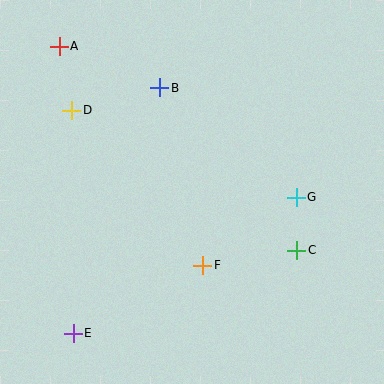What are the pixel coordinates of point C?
Point C is at (297, 250).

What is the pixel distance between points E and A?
The distance between E and A is 287 pixels.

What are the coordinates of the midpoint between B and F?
The midpoint between B and F is at (181, 176).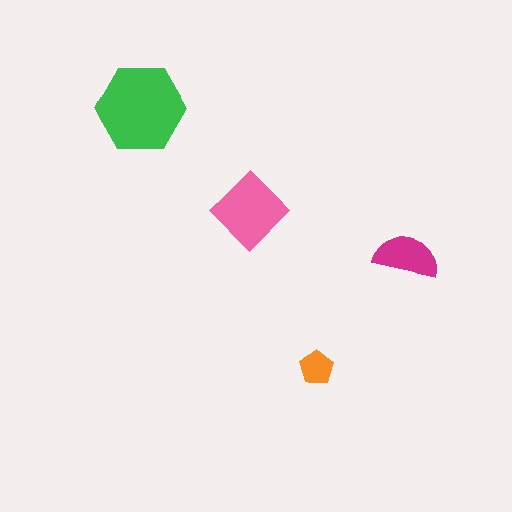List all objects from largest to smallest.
The green hexagon, the pink diamond, the magenta semicircle, the orange pentagon.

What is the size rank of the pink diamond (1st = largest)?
2nd.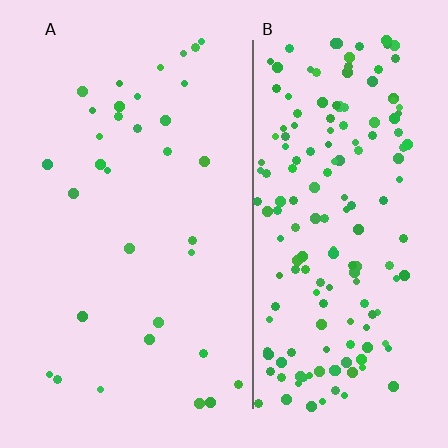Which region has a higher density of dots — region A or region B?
B (the right).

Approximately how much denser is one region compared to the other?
Approximately 5.3× — region B over region A.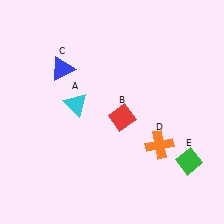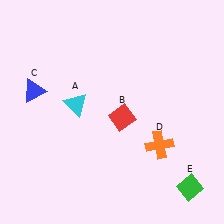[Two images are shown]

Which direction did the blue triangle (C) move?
The blue triangle (C) moved left.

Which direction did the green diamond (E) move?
The green diamond (E) moved down.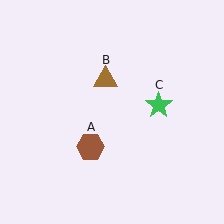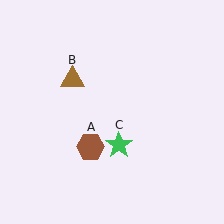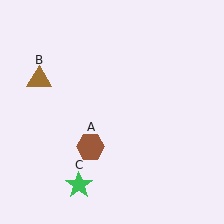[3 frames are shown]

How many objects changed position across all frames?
2 objects changed position: brown triangle (object B), green star (object C).